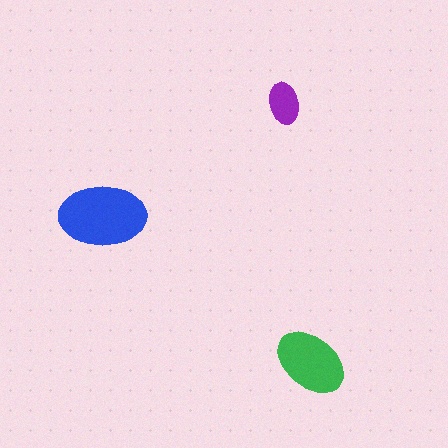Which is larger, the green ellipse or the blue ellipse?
The blue one.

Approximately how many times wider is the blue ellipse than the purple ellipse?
About 2 times wider.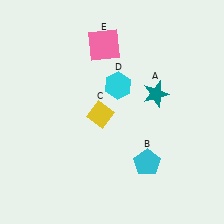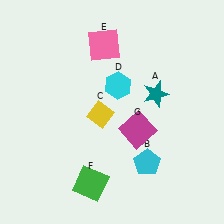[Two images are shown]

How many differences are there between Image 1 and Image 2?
There are 2 differences between the two images.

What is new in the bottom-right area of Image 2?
A magenta square (G) was added in the bottom-right area of Image 2.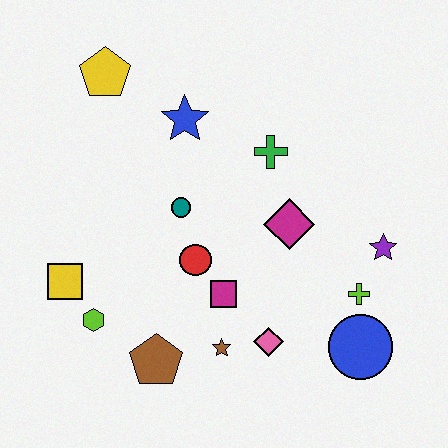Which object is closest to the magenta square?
The red circle is closest to the magenta square.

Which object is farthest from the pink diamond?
The yellow pentagon is farthest from the pink diamond.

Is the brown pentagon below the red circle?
Yes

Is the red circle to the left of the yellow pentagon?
No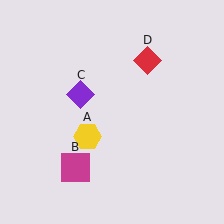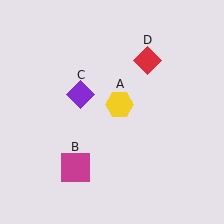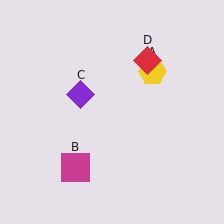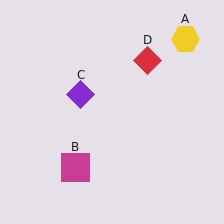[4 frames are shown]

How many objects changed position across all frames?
1 object changed position: yellow hexagon (object A).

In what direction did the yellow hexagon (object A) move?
The yellow hexagon (object A) moved up and to the right.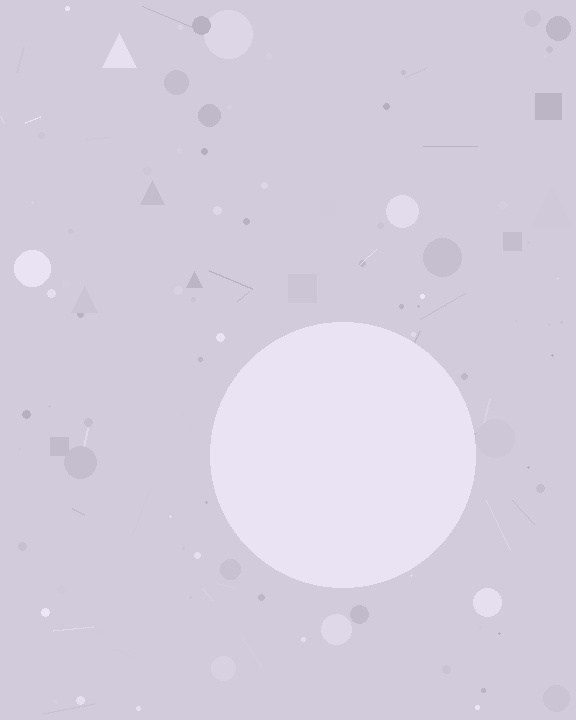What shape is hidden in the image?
A circle is hidden in the image.